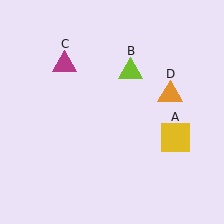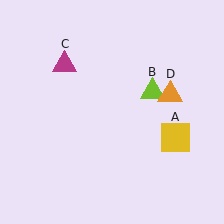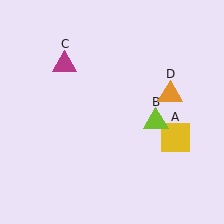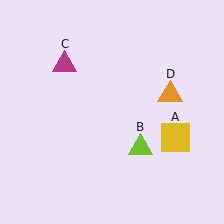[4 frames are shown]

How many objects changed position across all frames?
1 object changed position: lime triangle (object B).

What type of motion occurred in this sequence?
The lime triangle (object B) rotated clockwise around the center of the scene.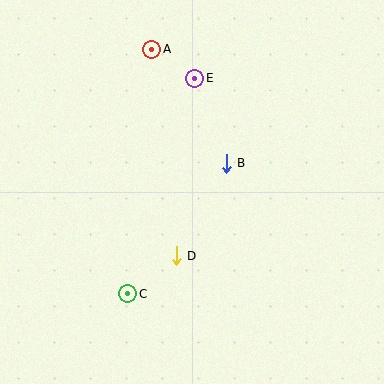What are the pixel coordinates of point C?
Point C is at (128, 294).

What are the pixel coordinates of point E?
Point E is at (195, 78).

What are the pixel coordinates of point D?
Point D is at (176, 256).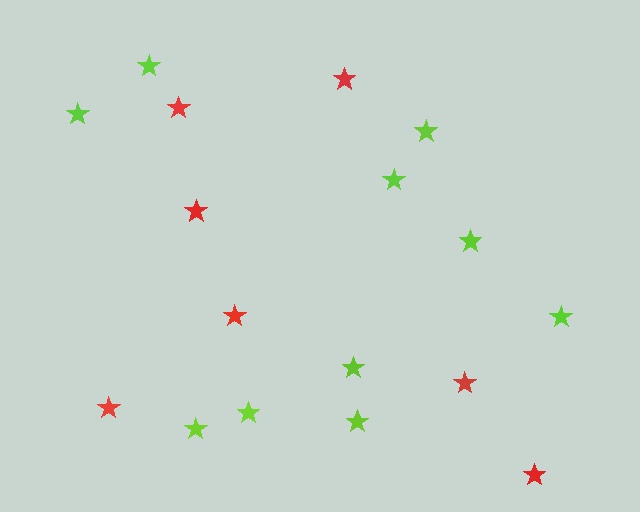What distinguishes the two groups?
There are 2 groups: one group of lime stars (10) and one group of red stars (7).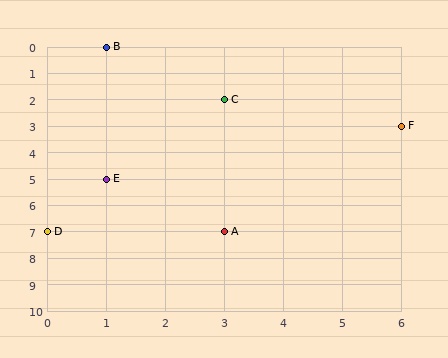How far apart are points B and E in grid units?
Points B and E are 5 rows apart.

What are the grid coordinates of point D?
Point D is at grid coordinates (0, 7).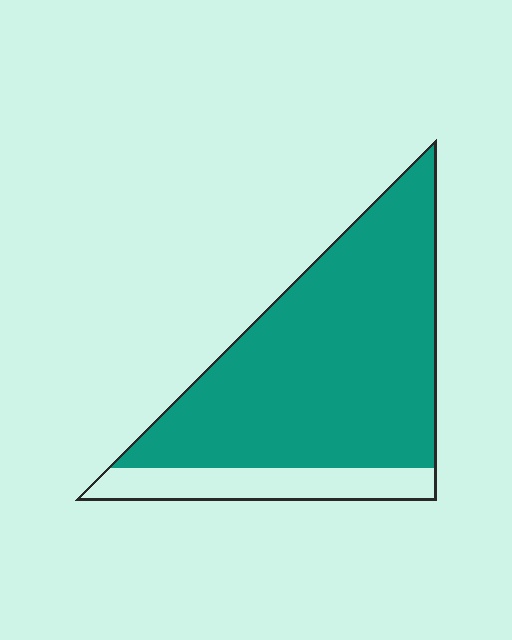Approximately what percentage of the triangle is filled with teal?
Approximately 85%.